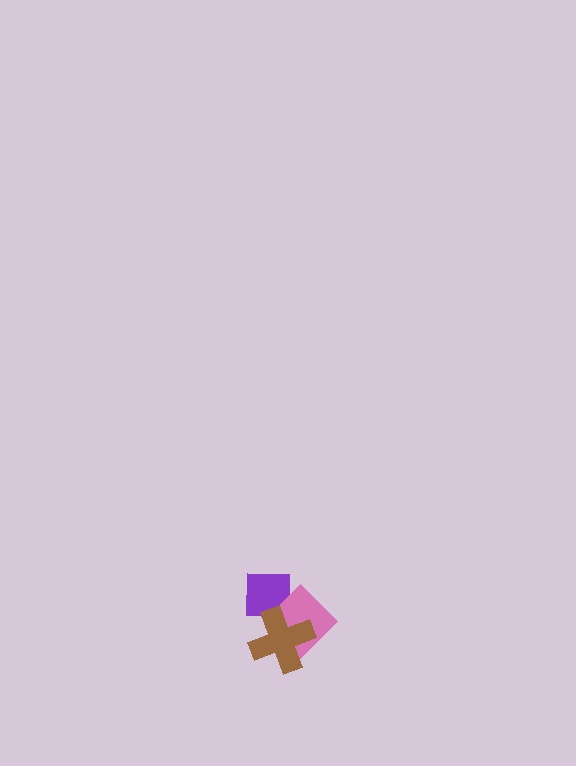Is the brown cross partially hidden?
No, no other shape covers it.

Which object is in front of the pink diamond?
The brown cross is in front of the pink diamond.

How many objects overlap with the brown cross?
2 objects overlap with the brown cross.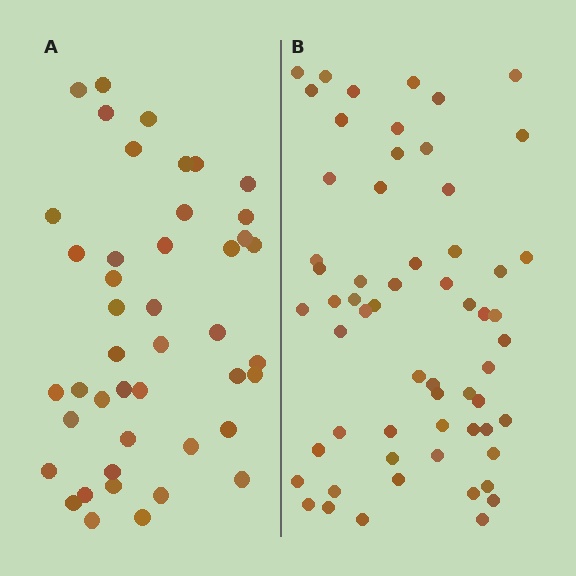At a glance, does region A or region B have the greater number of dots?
Region B (the right region) has more dots.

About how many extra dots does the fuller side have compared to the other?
Region B has approximately 15 more dots than region A.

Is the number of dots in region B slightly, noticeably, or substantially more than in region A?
Region B has noticeably more, but not dramatically so. The ratio is roughly 1.4 to 1.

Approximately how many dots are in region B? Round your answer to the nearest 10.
About 60 dots.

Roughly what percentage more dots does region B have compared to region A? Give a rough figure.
About 35% more.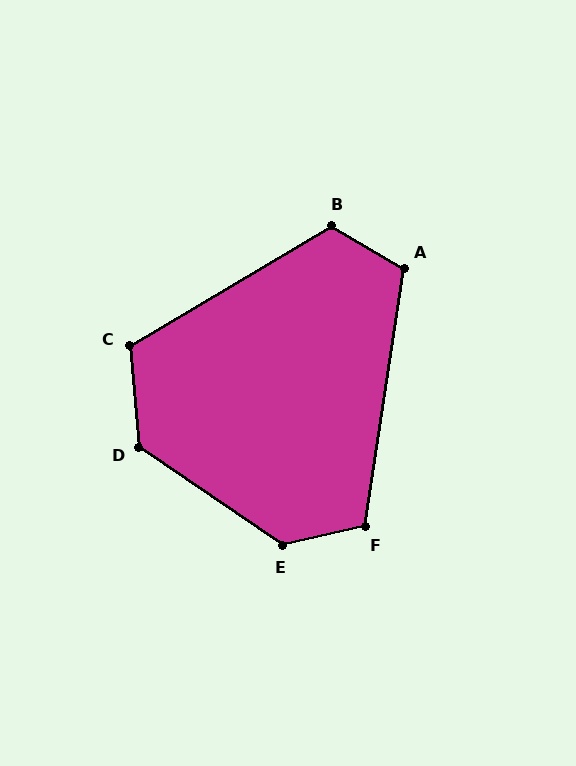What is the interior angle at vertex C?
Approximately 116 degrees (obtuse).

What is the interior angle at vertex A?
Approximately 112 degrees (obtuse).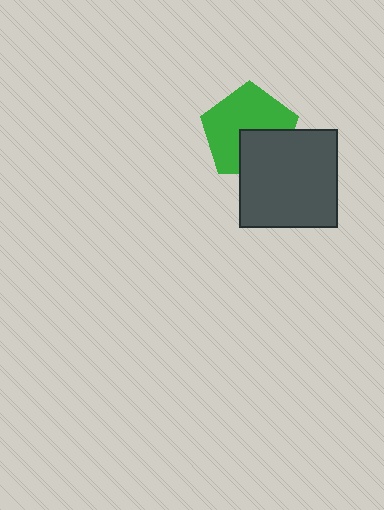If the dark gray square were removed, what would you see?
You would see the complete green pentagon.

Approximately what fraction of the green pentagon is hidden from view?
Roughly 33% of the green pentagon is hidden behind the dark gray square.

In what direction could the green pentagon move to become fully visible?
The green pentagon could move toward the upper-left. That would shift it out from behind the dark gray square entirely.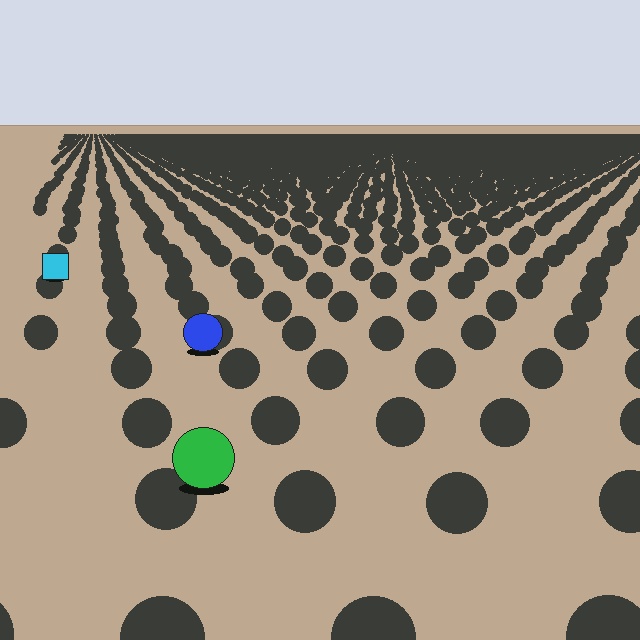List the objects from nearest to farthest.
From nearest to farthest: the green circle, the blue circle, the cyan square.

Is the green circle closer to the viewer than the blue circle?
Yes. The green circle is closer — you can tell from the texture gradient: the ground texture is coarser near it.